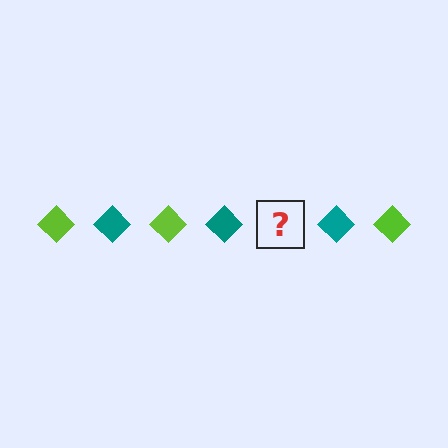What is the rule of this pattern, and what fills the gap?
The rule is that the pattern cycles through lime, teal diamonds. The gap should be filled with a lime diamond.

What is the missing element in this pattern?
The missing element is a lime diamond.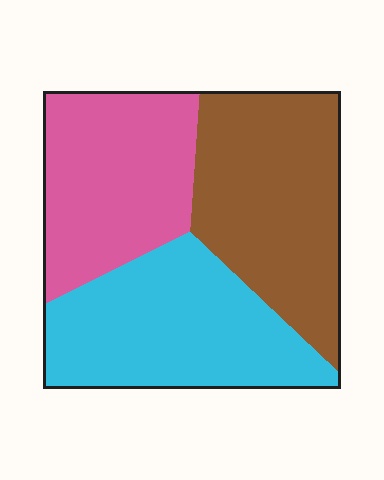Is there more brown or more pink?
Brown.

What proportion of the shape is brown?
Brown covers about 35% of the shape.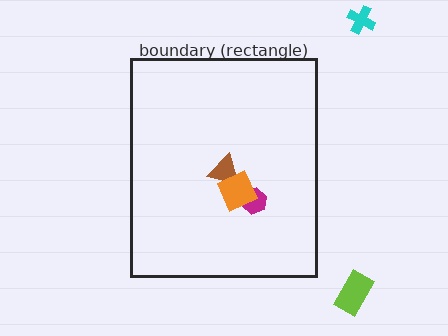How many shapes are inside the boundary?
3 inside, 2 outside.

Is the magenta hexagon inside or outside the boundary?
Inside.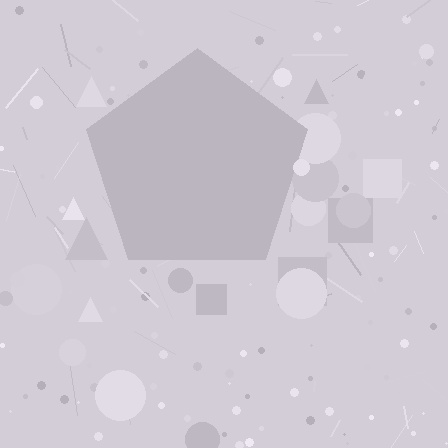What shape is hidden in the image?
A pentagon is hidden in the image.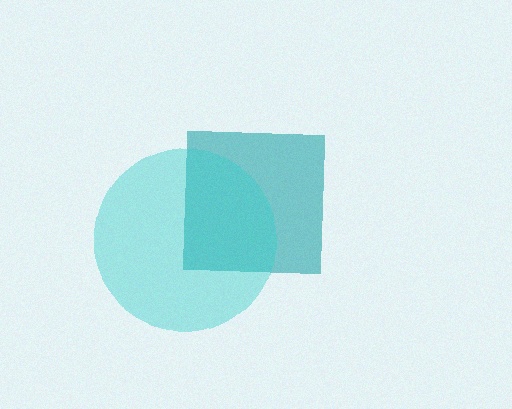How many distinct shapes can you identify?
There are 2 distinct shapes: a teal square, a cyan circle.